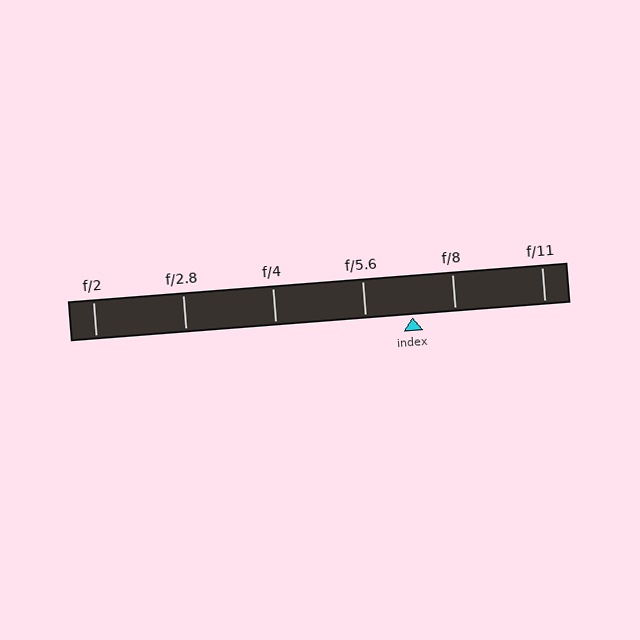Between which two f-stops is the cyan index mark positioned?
The index mark is between f/5.6 and f/8.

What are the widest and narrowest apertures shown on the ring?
The widest aperture shown is f/2 and the narrowest is f/11.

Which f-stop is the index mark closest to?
The index mark is closest to f/8.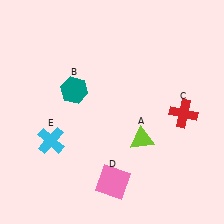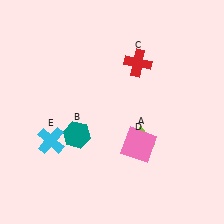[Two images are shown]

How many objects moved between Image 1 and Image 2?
3 objects moved between the two images.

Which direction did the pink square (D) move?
The pink square (D) moved up.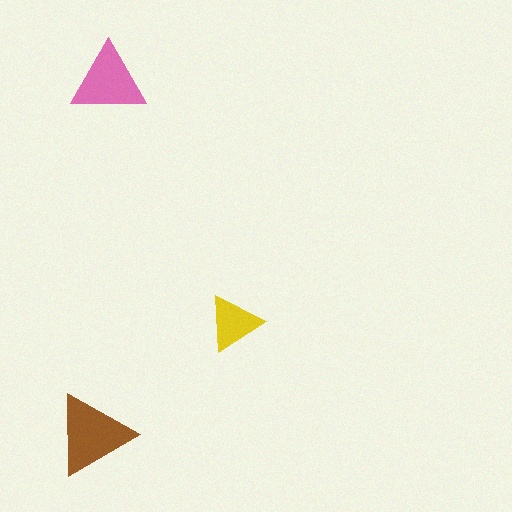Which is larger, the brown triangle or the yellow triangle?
The brown one.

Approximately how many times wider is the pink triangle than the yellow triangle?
About 1.5 times wider.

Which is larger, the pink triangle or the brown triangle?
The brown one.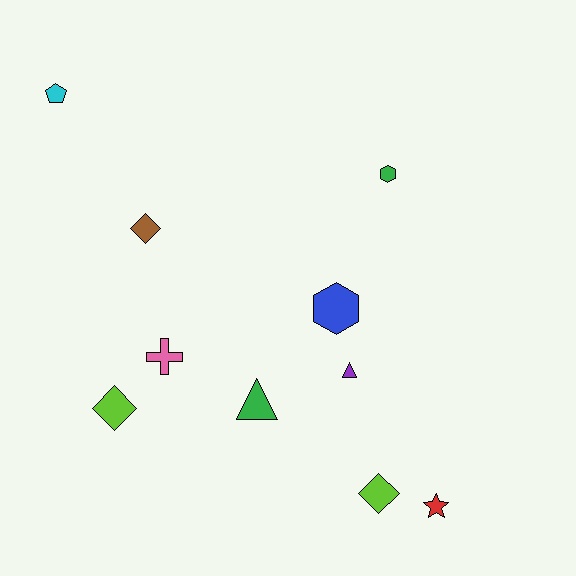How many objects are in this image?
There are 10 objects.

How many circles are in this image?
There are no circles.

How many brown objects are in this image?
There is 1 brown object.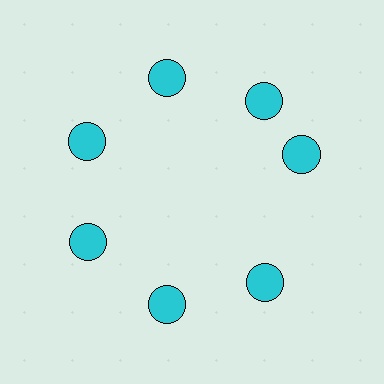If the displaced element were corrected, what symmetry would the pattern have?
It would have 7-fold rotational symmetry — the pattern would map onto itself every 51 degrees.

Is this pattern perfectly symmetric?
No. The 7 cyan circles are arranged in a ring, but one element near the 3 o'clock position is rotated out of alignment along the ring, breaking the 7-fold rotational symmetry.